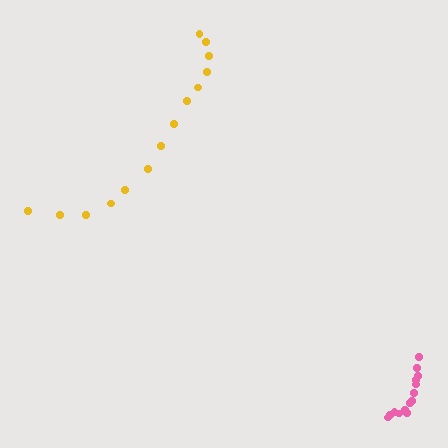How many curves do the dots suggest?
There are 2 distinct paths.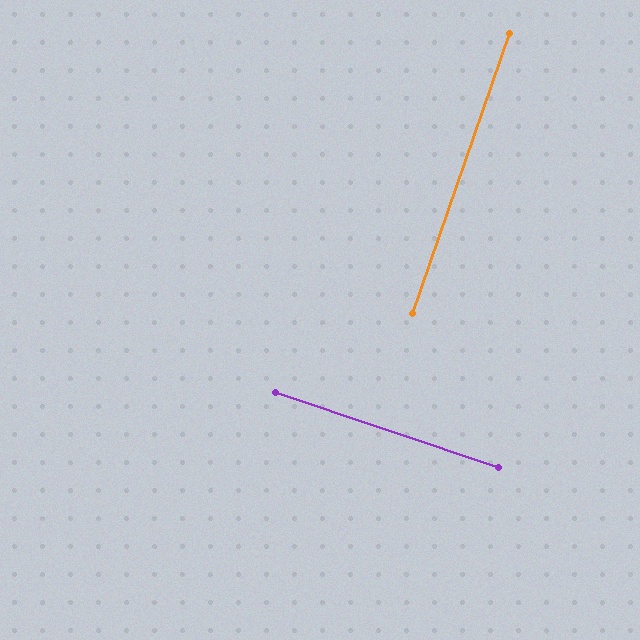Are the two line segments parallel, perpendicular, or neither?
Perpendicular — they meet at approximately 89°.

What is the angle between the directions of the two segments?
Approximately 89 degrees.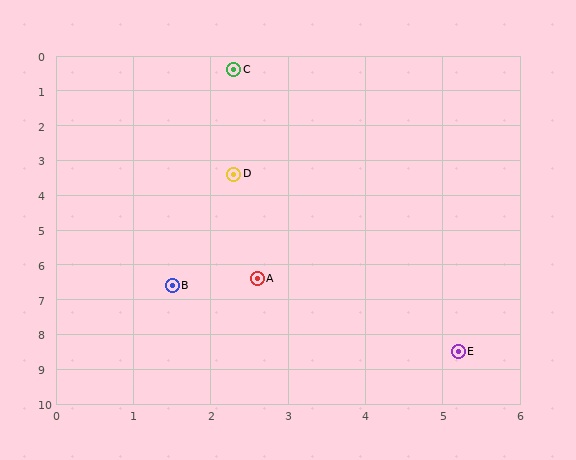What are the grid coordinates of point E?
Point E is at approximately (5.2, 8.5).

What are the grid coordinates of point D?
Point D is at approximately (2.3, 3.4).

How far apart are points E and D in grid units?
Points E and D are about 5.9 grid units apart.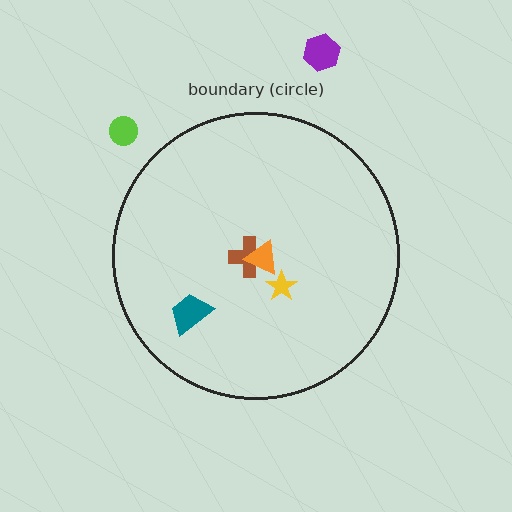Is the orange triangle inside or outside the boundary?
Inside.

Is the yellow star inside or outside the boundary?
Inside.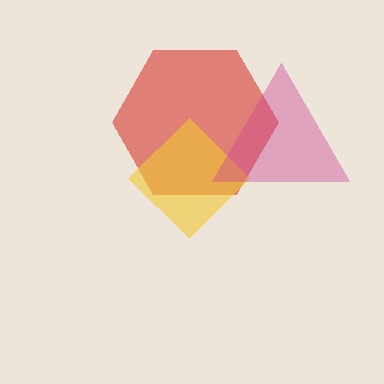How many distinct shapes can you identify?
There are 3 distinct shapes: a red hexagon, a yellow diamond, a magenta triangle.